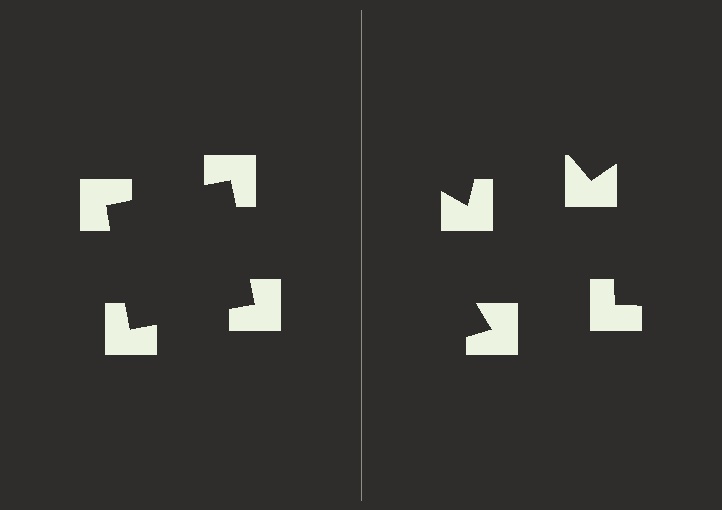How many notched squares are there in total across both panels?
8 — 4 on each side.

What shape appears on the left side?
An illusory square.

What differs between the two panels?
The notched squares are positioned identically on both sides; only the wedge orientations differ. On the left they align to a square; on the right they are misaligned.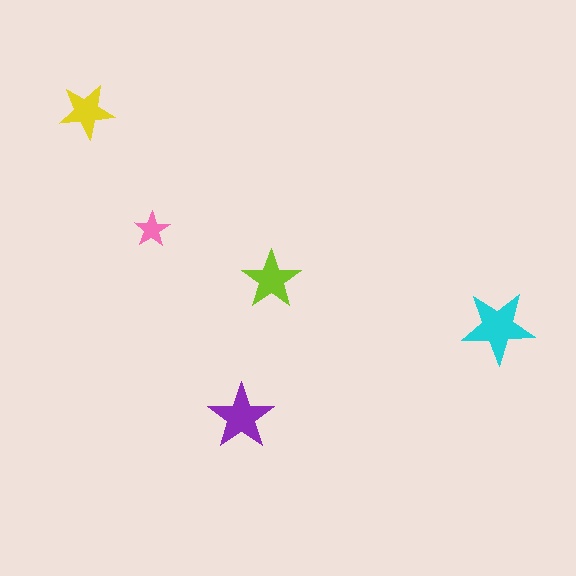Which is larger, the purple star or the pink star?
The purple one.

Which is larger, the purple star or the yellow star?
The purple one.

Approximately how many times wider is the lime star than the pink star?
About 1.5 times wider.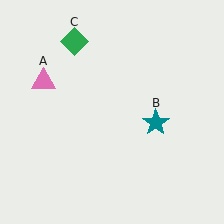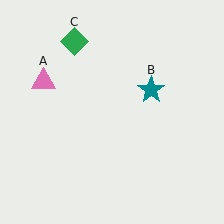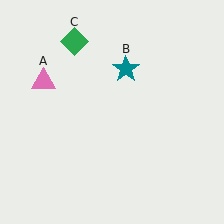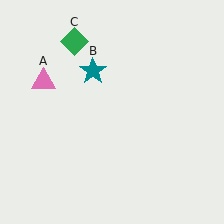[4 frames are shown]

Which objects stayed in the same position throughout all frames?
Pink triangle (object A) and green diamond (object C) remained stationary.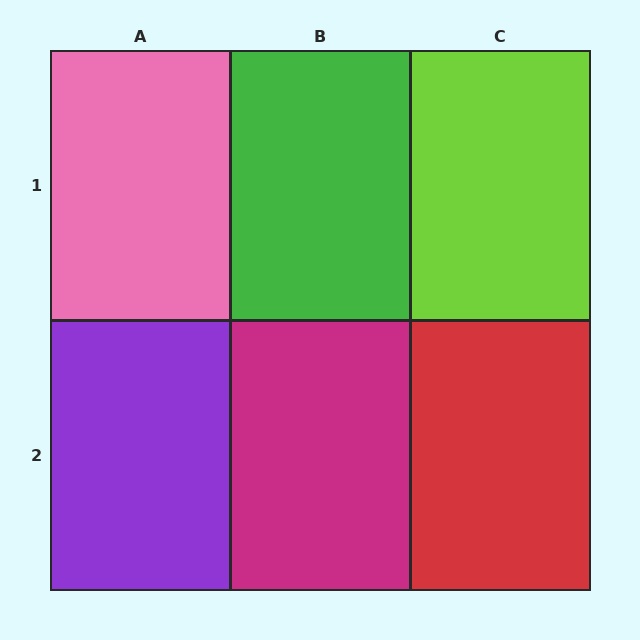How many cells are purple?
1 cell is purple.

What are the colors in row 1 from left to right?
Pink, green, lime.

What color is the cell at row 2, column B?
Magenta.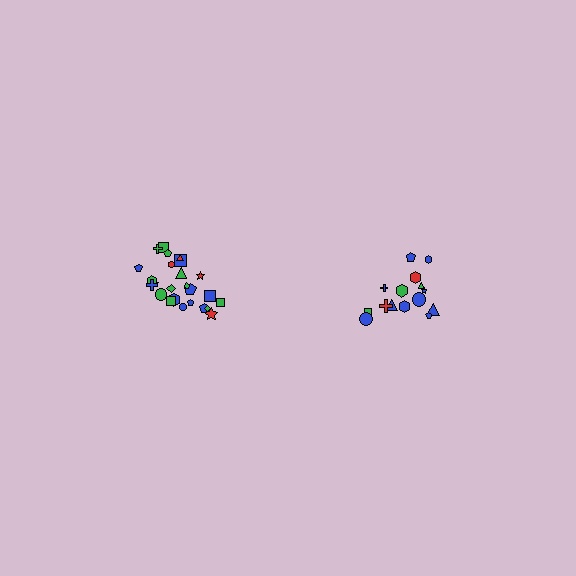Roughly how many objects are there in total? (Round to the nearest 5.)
Roughly 40 objects in total.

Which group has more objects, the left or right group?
The left group.